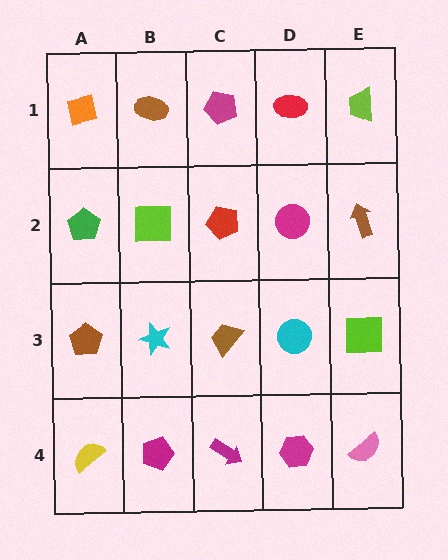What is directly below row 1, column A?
A green pentagon.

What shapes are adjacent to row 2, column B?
A brown ellipse (row 1, column B), a cyan star (row 3, column B), a green pentagon (row 2, column A), a red pentagon (row 2, column C).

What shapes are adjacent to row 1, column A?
A green pentagon (row 2, column A), a brown ellipse (row 1, column B).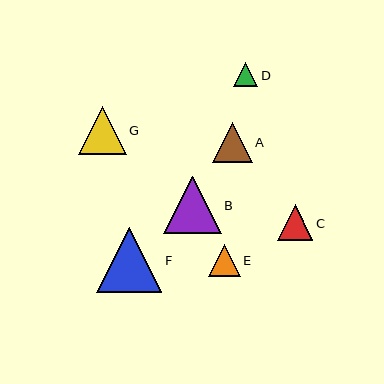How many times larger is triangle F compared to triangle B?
Triangle F is approximately 1.1 times the size of triangle B.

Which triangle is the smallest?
Triangle D is the smallest with a size of approximately 24 pixels.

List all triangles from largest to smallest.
From largest to smallest: F, B, G, A, C, E, D.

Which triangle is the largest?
Triangle F is the largest with a size of approximately 65 pixels.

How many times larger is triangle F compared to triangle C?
Triangle F is approximately 1.8 times the size of triangle C.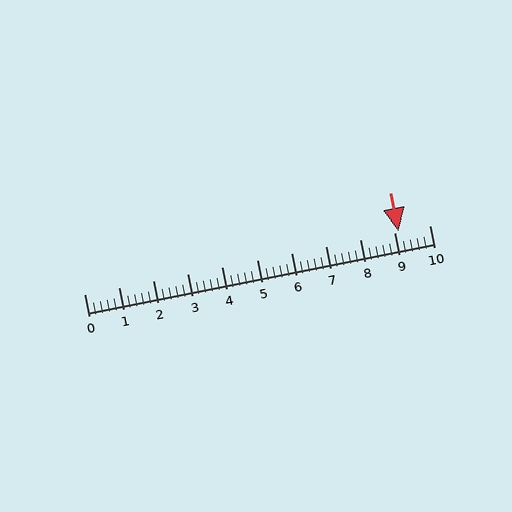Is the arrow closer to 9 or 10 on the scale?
The arrow is closer to 9.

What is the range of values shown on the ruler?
The ruler shows values from 0 to 10.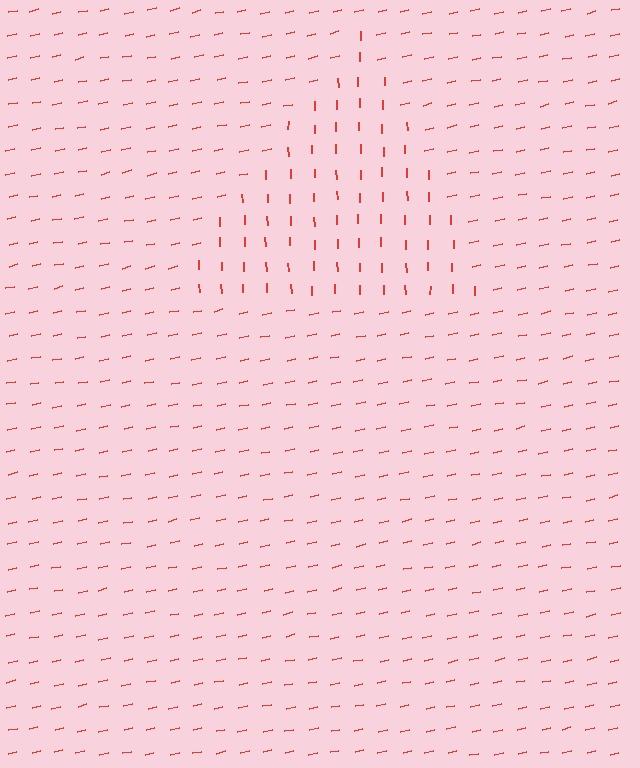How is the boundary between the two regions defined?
The boundary is defined purely by a change in line orientation (approximately 79 degrees difference). All lines are the same color and thickness.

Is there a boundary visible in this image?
Yes, there is a texture boundary formed by a change in line orientation.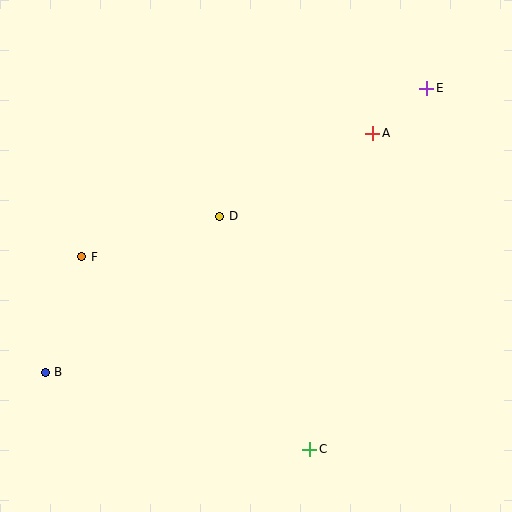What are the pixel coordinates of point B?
Point B is at (45, 372).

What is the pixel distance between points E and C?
The distance between E and C is 379 pixels.